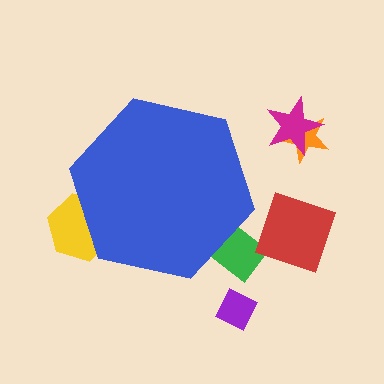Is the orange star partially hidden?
No, the orange star is fully visible.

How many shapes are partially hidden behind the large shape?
2 shapes are partially hidden.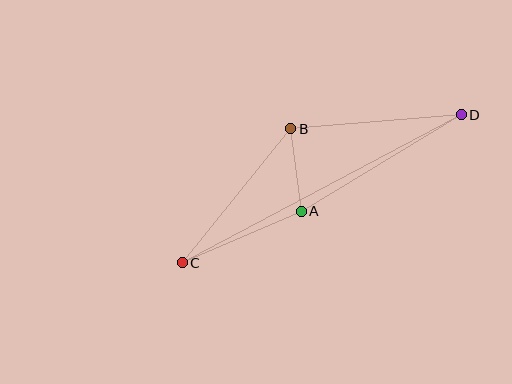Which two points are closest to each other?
Points A and B are closest to each other.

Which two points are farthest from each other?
Points C and D are farthest from each other.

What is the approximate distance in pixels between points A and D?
The distance between A and D is approximately 187 pixels.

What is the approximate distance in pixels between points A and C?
The distance between A and C is approximately 130 pixels.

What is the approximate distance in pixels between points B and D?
The distance between B and D is approximately 171 pixels.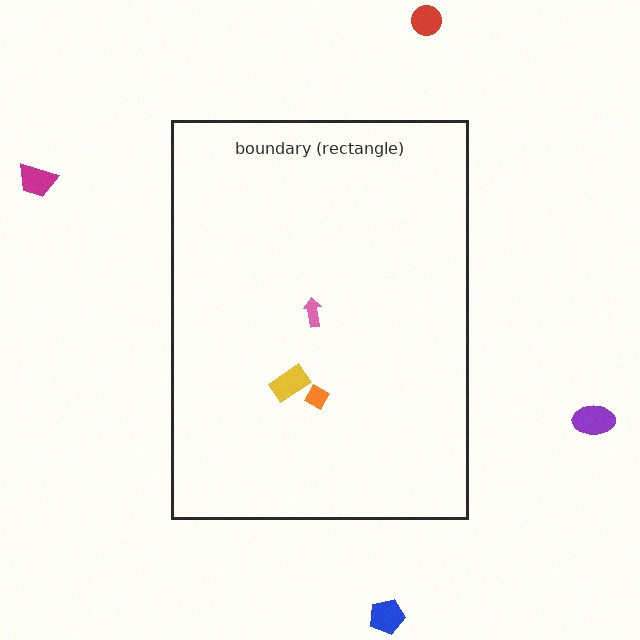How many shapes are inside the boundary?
3 inside, 4 outside.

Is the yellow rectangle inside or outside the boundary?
Inside.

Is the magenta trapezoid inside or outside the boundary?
Outside.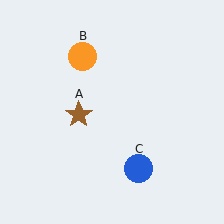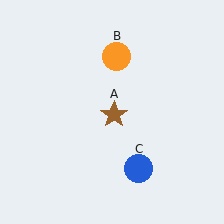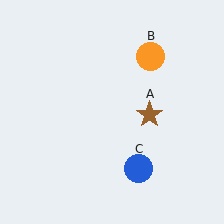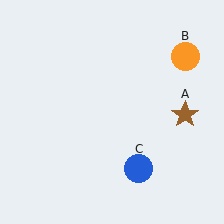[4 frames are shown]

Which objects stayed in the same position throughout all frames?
Blue circle (object C) remained stationary.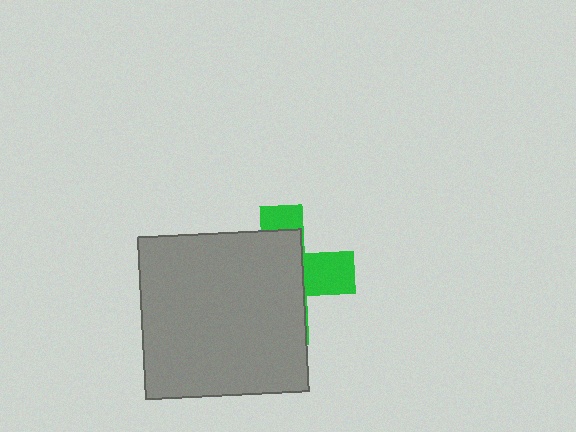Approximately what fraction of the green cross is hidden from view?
Roughly 67% of the green cross is hidden behind the gray square.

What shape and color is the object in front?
The object in front is a gray square.